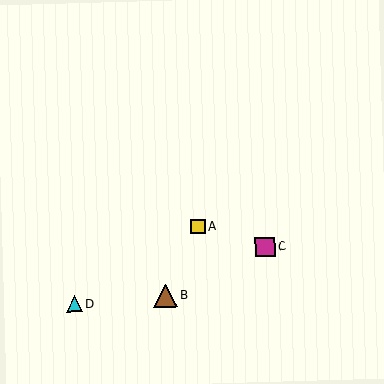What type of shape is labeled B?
Shape B is a brown triangle.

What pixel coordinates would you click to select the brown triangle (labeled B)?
Click at (166, 296) to select the brown triangle B.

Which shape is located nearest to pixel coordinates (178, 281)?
The brown triangle (labeled B) at (166, 296) is nearest to that location.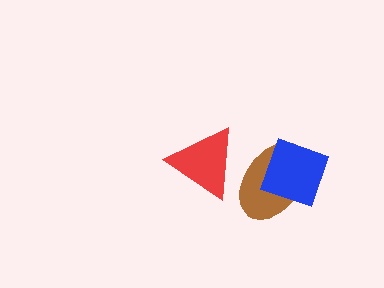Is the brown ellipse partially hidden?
Yes, it is partially covered by another shape.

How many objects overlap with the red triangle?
1 object overlaps with the red triangle.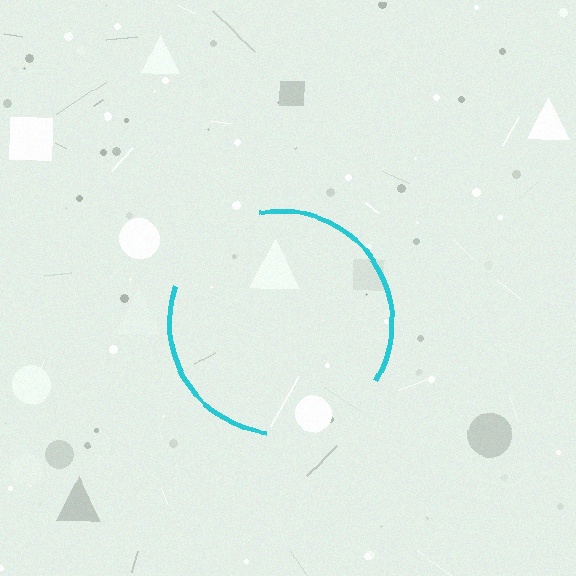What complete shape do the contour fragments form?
The contour fragments form a circle.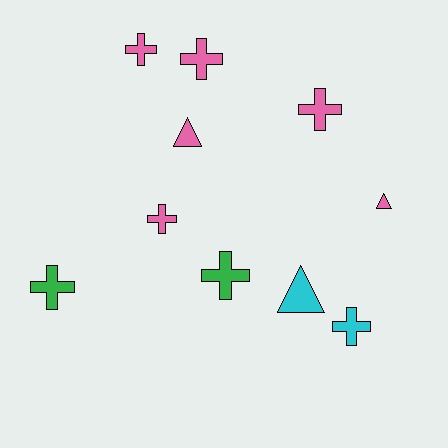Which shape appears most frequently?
Cross, with 7 objects.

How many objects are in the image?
There are 10 objects.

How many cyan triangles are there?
There is 1 cyan triangle.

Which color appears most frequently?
Pink, with 6 objects.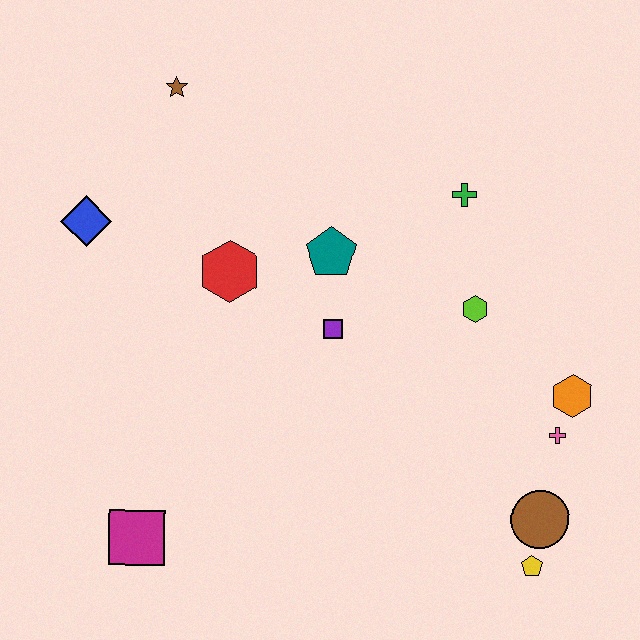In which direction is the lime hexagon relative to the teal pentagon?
The lime hexagon is to the right of the teal pentagon.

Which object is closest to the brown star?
The blue diamond is closest to the brown star.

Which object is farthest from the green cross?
The magenta square is farthest from the green cross.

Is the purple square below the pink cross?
No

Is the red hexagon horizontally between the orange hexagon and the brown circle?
No